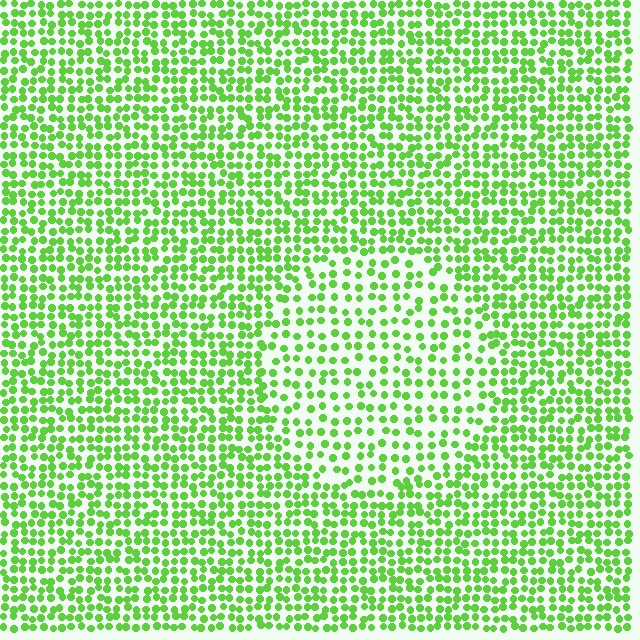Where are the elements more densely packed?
The elements are more densely packed outside the circle boundary.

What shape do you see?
I see a circle.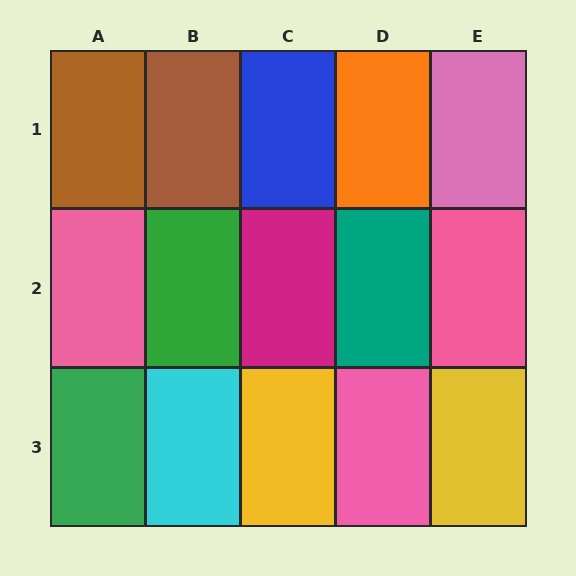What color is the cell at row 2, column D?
Teal.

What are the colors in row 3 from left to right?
Green, cyan, yellow, pink, yellow.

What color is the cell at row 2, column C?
Magenta.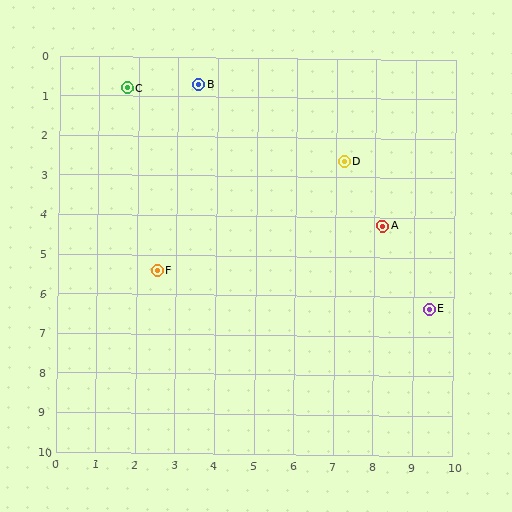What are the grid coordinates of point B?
Point B is at approximately (3.5, 0.7).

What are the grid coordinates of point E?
Point E is at approximately (9.4, 6.3).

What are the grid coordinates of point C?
Point C is at approximately (1.7, 0.8).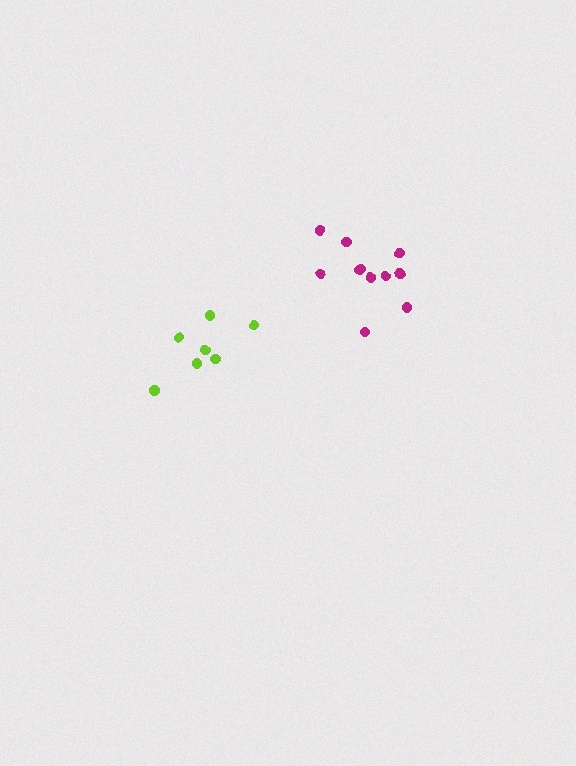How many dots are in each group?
Group 1: 11 dots, Group 2: 7 dots (18 total).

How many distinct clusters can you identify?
There are 2 distinct clusters.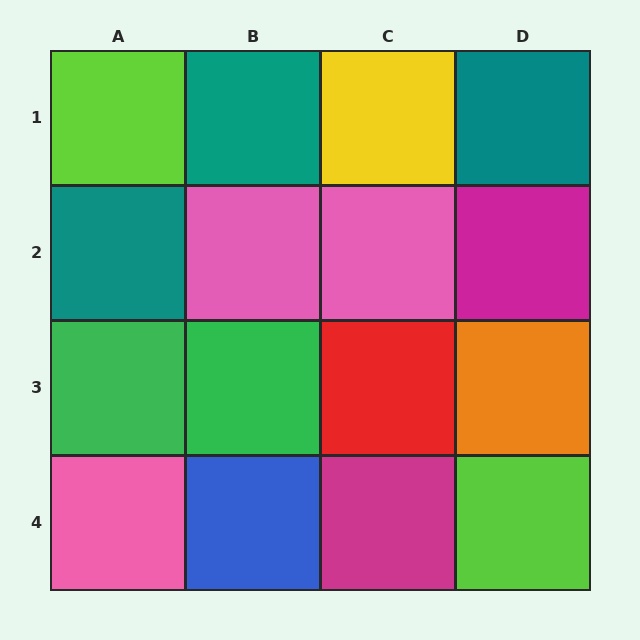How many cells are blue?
1 cell is blue.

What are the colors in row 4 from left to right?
Pink, blue, magenta, lime.